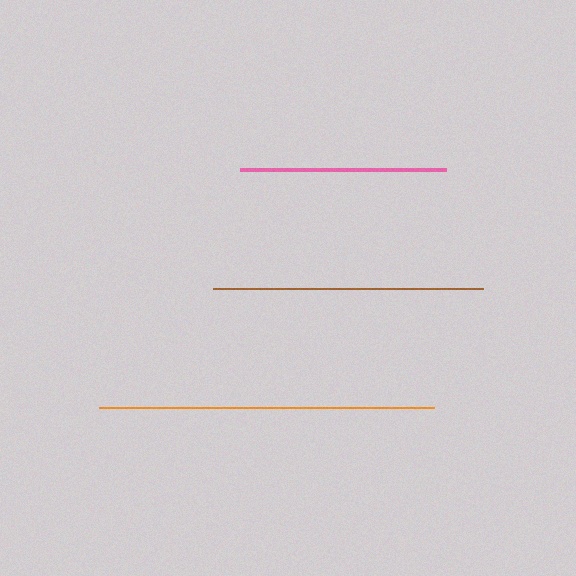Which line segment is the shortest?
The pink line is the shortest at approximately 207 pixels.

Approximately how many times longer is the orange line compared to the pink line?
The orange line is approximately 1.6 times the length of the pink line.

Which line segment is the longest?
The orange line is the longest at approximately 335 pixels.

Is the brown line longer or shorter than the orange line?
The orange line is longer than the brown line.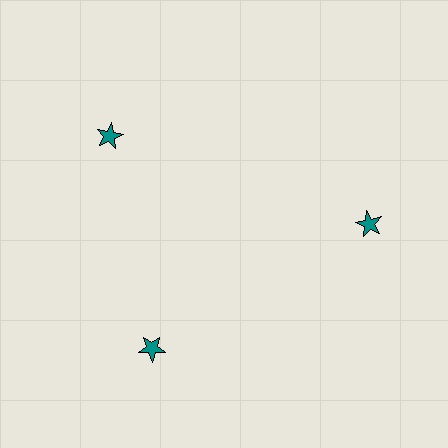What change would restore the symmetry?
The symmetry would be restored by rotating it back into even spacing with its neighbors so that all 3 stars sit at equal angles and equal distance from the center.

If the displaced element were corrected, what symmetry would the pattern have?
It would have 3-fold rotational symmetry — the pattern would map onto itself every 120 degrees.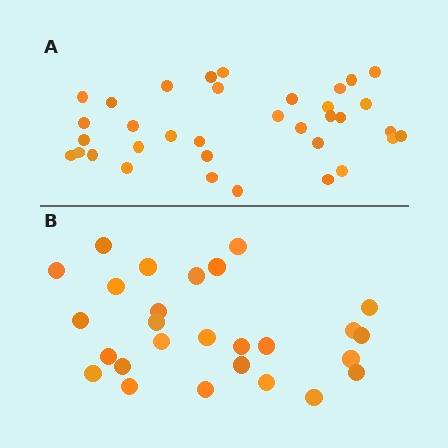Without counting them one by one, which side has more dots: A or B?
Region A (the top region) has more dots.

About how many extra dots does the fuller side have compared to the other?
Region A has roughly 8 or so more dots than region B.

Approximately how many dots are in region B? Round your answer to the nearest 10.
About 30 dots. (The exact count is 27, which rounds to 30.)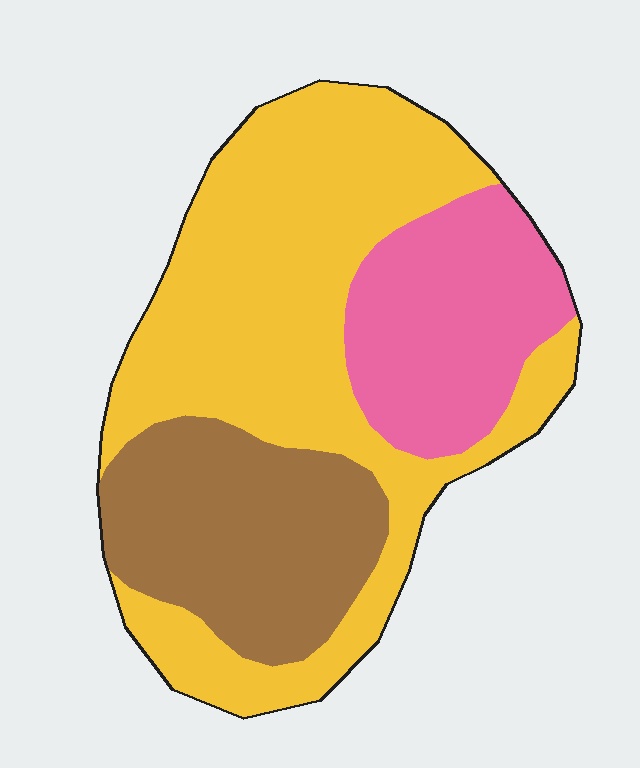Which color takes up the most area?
Yellow, at roughly 55%.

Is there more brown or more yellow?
Yellow.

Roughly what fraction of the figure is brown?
Brown covers roughly 25% of the figure.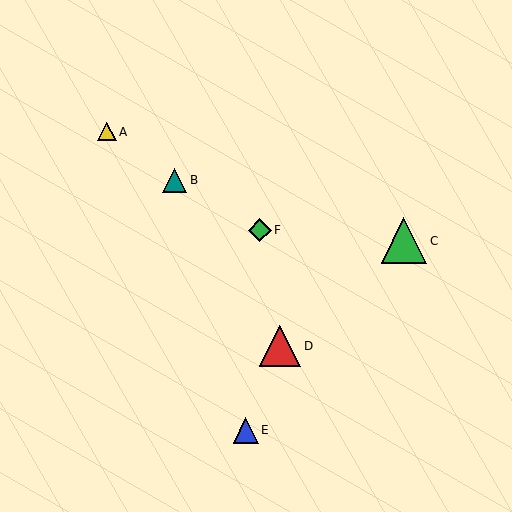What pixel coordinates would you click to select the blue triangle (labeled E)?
Click at (246, 430) to select the blue triangle E.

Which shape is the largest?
The green triangle (labeled C) is the largest.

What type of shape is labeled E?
Shape E is a blue triangle.